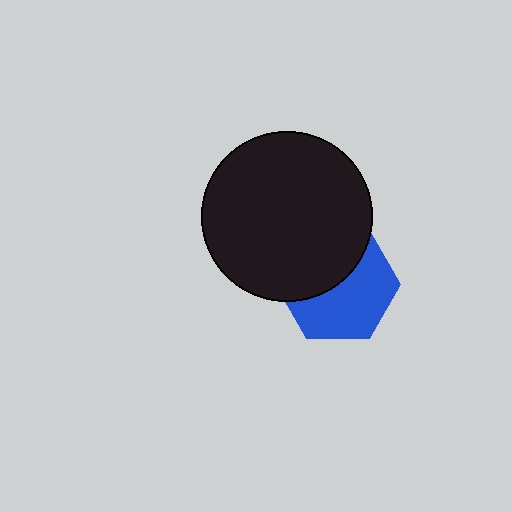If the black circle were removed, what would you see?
You would see the complete blue hexagon.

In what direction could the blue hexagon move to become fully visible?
The blue hexagon could move down. That would shift it out from behind the black circle entirely.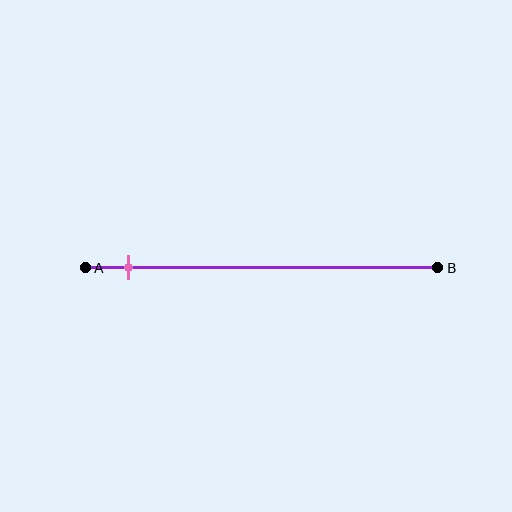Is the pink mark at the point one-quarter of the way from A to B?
No, the mark is at about 10% from A, not at the 25% one-quarter point.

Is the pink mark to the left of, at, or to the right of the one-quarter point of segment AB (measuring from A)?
The pink mark is to the left of the one-quarter point of segment AB.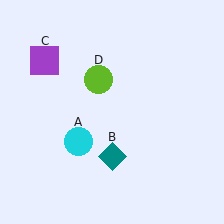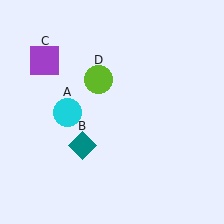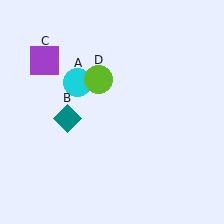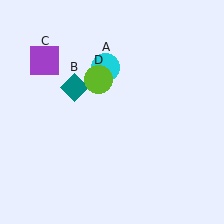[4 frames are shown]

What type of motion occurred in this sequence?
The cyan circle (object A), teal diamond (object B) rotated clockwise around the center of the scene.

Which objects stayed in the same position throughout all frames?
Purple square (object C) and lime circle (object D) remained stationary.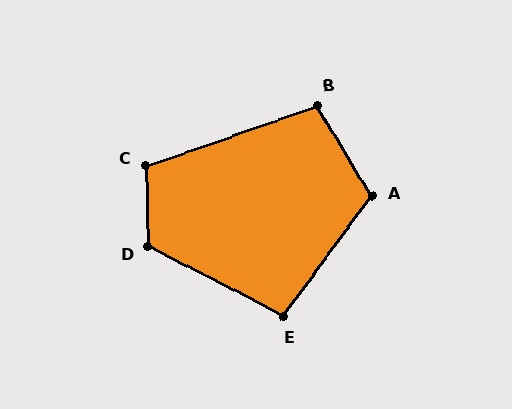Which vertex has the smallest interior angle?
E, at approximately 98 degrees.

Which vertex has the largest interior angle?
D, at approximately 118 degrees.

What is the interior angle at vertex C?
Approximately 109 degrees (obtuse).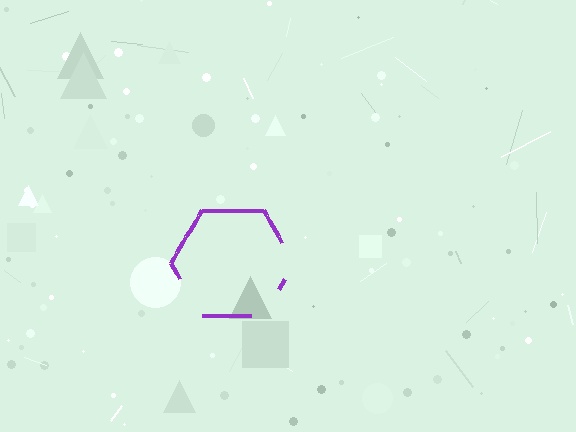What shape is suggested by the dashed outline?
The dashed outline suggests a hexagon.